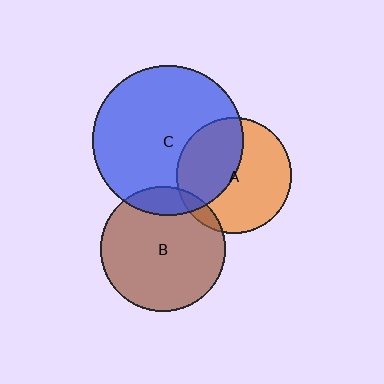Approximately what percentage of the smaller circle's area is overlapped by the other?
Approximately 15%.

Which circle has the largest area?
Circle C (blue).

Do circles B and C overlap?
Yes.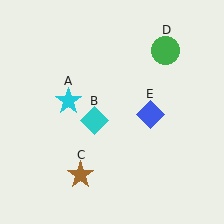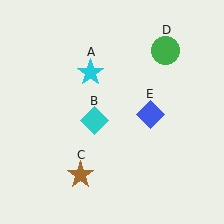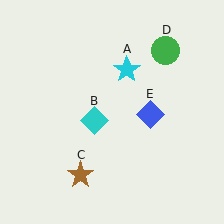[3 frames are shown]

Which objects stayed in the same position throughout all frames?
Cyan diamond (object B) and brown star (object C) and green circle (object D) and blue diamond (object E) remained stationary.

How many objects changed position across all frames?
1 object changed position: cyan star (object A).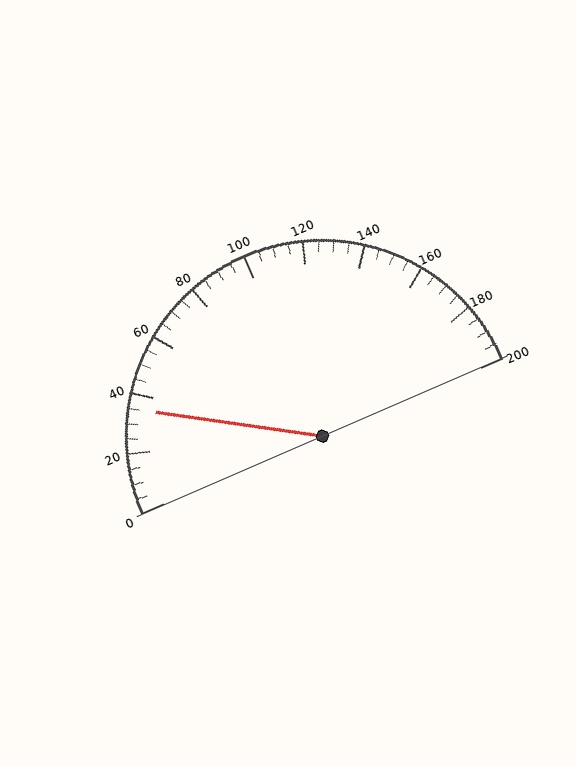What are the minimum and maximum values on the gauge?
The gauge ranges from 0 to 200.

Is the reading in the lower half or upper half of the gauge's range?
The reading is in the lower half of the range (0 to 200).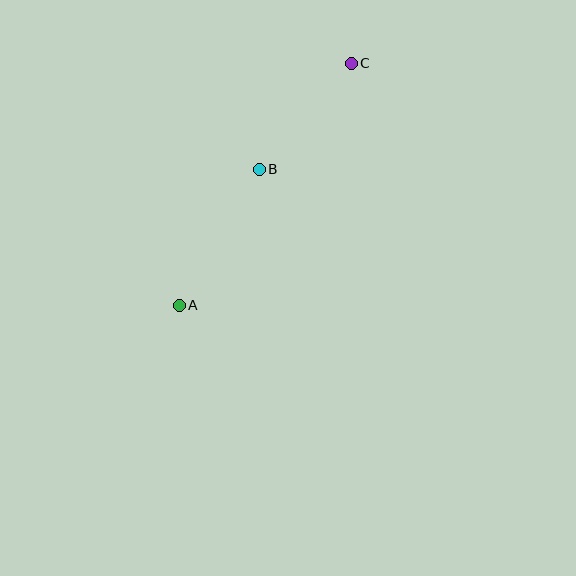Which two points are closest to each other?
Points B and C are closest to each other.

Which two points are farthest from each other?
Points A and C are farthest from each other.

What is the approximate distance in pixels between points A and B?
The distance between A and B is approximately 158 pixels.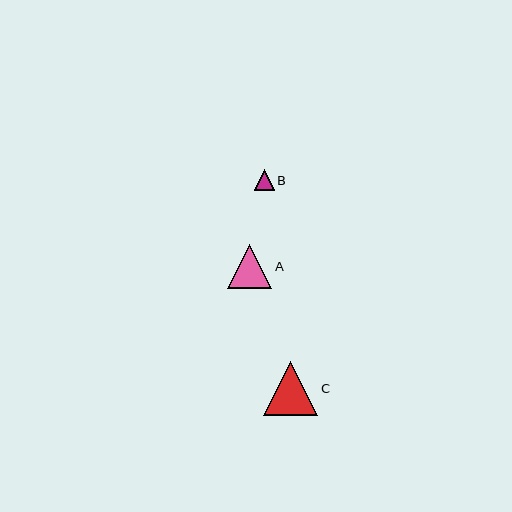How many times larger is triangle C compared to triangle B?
Triangle C is approximately 2.6 times the size of triangle B.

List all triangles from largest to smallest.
From largest to smallest: C, A, B.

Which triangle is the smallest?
Triangle B is the smallest with a size of approximately 20 pixels.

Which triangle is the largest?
Triangle C is the largest with a size of approximately 54 pixels.